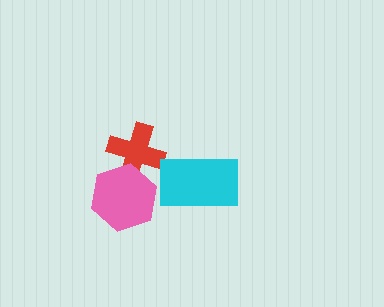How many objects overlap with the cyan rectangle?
0 objects overlap with the cyan rectangle.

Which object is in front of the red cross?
The pink hexagon is in front of the red cross.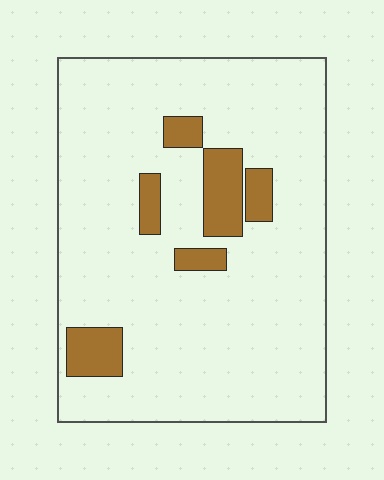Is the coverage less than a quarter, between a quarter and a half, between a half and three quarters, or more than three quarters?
Less than a quarter.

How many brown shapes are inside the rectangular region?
6.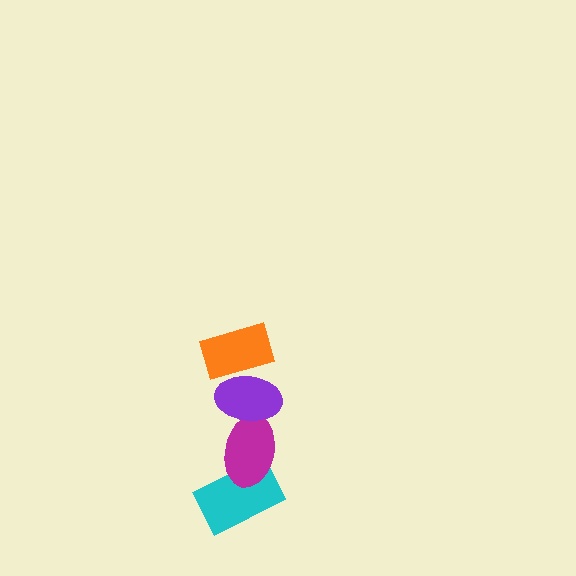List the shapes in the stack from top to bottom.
From top to bottom: the orange rectangle, the purple ellipse, the magenta ellipse, the cyan rectangle.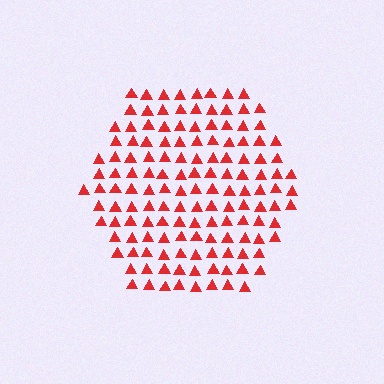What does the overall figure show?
The overall figure shows a hexagon.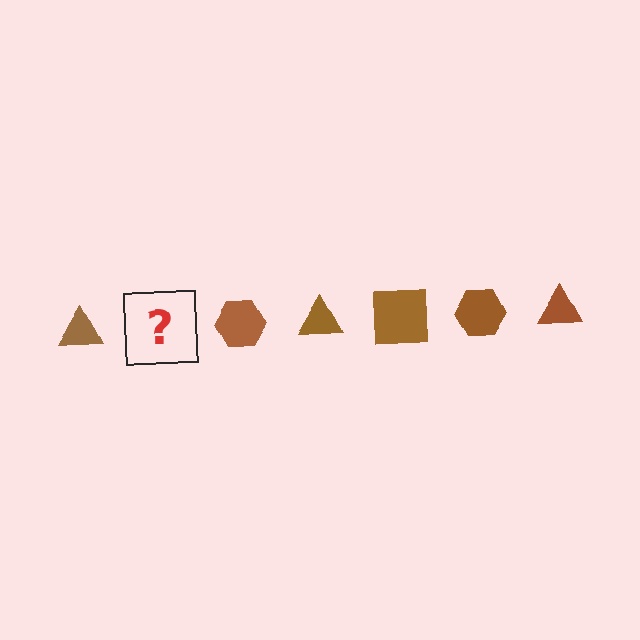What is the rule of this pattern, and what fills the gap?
The rule is that the pattern cycles through triangle, square, hexagon shapes in brown. The gap should be filled with a brown square.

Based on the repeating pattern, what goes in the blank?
The blank should be a brown square.